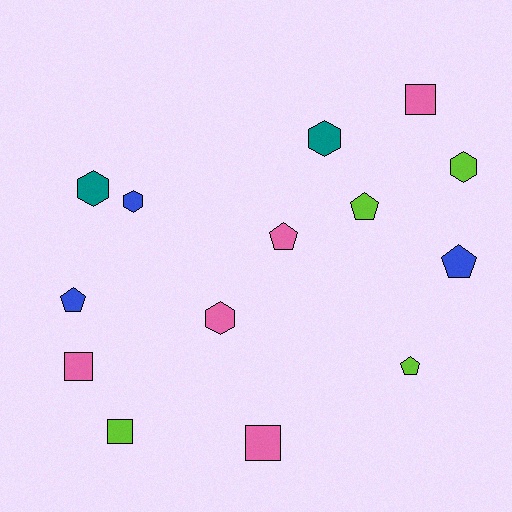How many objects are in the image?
There are 14 objects.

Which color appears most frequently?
Pink, with 5 objects.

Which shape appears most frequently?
Hexagon, with 5 objects.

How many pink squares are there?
There are 3 pink squares.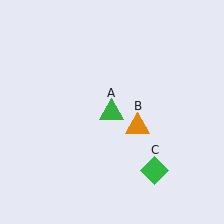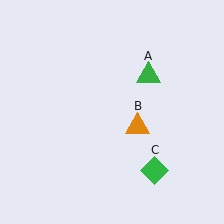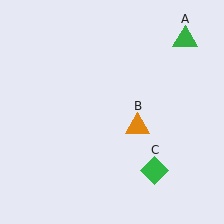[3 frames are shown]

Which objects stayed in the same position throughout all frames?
Orange triangle (object B) and green diamond (object C) remained stationary.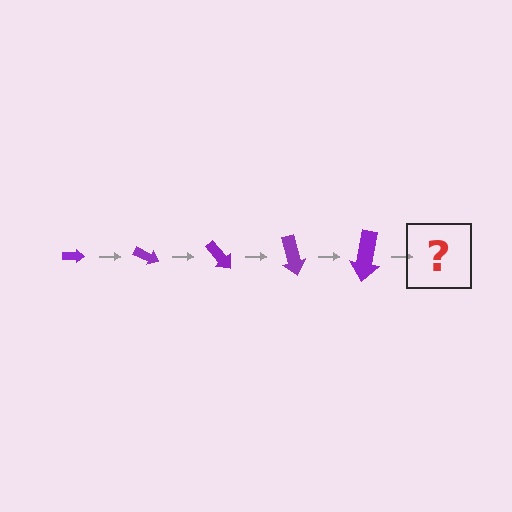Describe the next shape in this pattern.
It should be an arrow, larger than the previous one and rotated 125 degrees from the start.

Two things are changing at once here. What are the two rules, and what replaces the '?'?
The two rules are that the arrow grows larger each step and it rotates 25 degrees each step. The '?' should be an arrow, larger than the previous one and rotated 125 degrees from the start.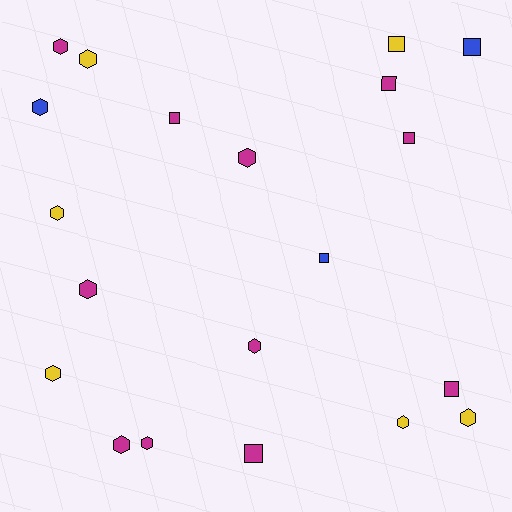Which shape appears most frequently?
Hexagon, with 12 objects.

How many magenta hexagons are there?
There are 6 magenta hexagons.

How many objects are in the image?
There are 20 objects.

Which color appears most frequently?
Magenta, with 11 objects.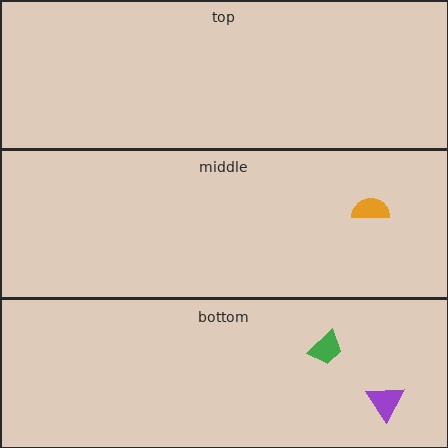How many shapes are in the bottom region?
2.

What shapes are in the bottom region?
The green trapezoid, the purple triangle.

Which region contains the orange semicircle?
The middle region.